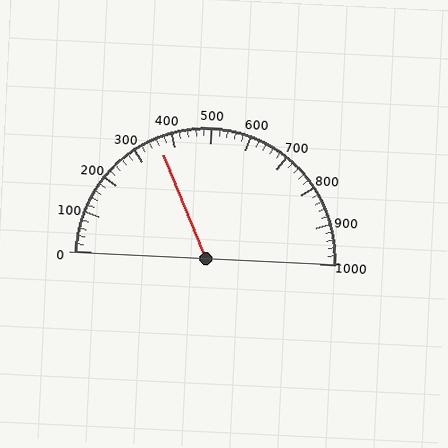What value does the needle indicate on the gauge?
The needle indicates approximately 360.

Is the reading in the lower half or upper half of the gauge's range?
The reading is in the lower half of the range (0 to 1000).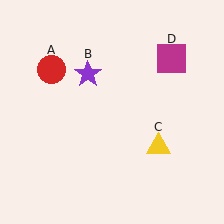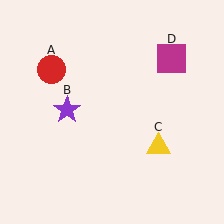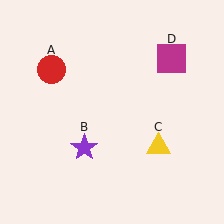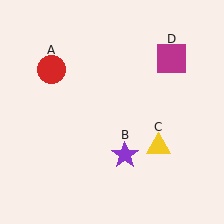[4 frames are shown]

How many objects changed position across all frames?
1 object changed position: purple star (object B).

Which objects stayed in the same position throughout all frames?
Red circle (object A) and yellow triangle (object C) and magenta square (object D) remained stationary.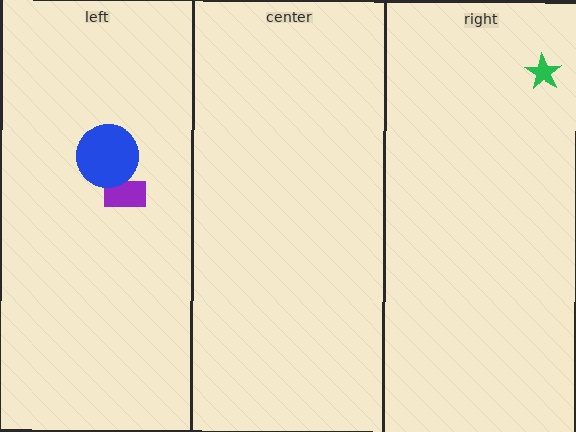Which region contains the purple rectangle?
The left region.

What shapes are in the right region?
The green star.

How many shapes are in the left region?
2.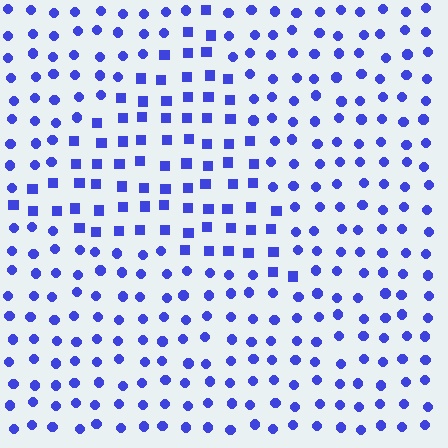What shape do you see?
I see a triangle.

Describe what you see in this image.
The image is filled with small blue elements arranged in a uniform grid. A triangle-shaped region contains squares, while the surrounding area contains circles. The boundary is defined purely by the change in element shape.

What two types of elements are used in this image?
The image uses squares inside the triangle region and circles outside it.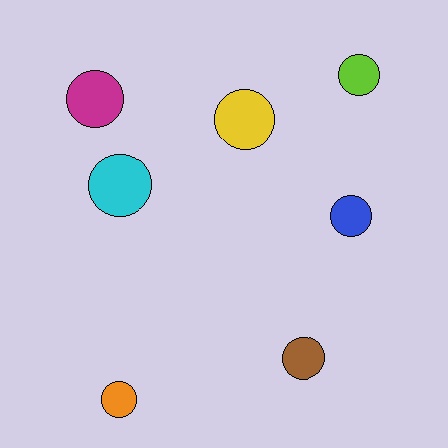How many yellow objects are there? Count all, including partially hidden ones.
There is 1 yellow object.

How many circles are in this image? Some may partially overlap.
There are 7 circles.